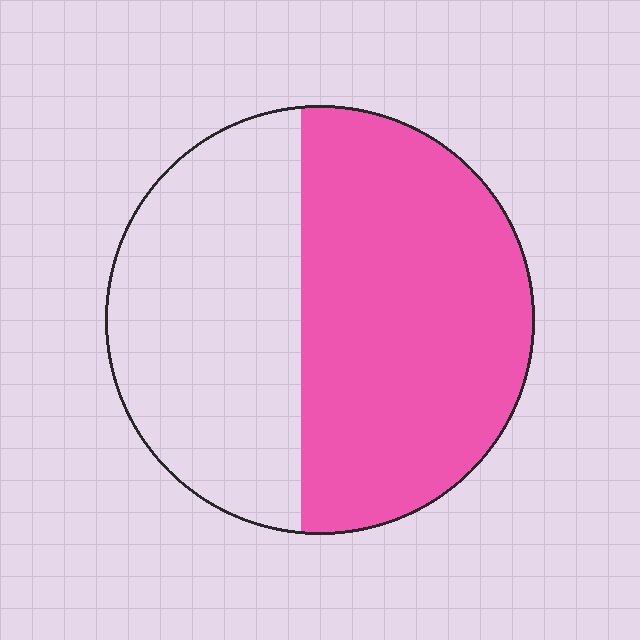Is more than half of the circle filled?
Yes.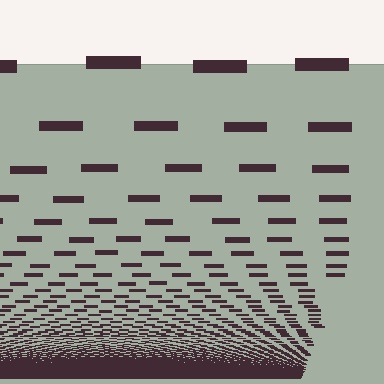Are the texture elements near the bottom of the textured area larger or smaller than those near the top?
Smaller. The gradient is inverted — elements near the bottom are smaller and denser.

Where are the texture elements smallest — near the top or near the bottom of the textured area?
Near the bottom.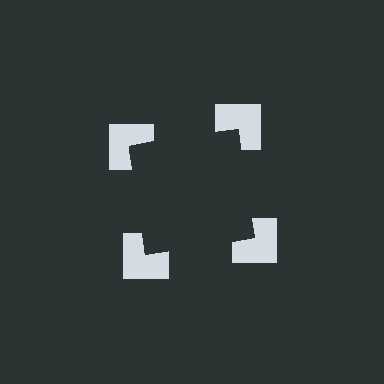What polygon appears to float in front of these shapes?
An illusory square — its edges are inferred from the aligned wedge cuts in the notched squares, not physically drawn.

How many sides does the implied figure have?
4 sides.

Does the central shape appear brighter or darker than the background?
It typically appears slightly darker than the background, even though no actual brightness change is drawn.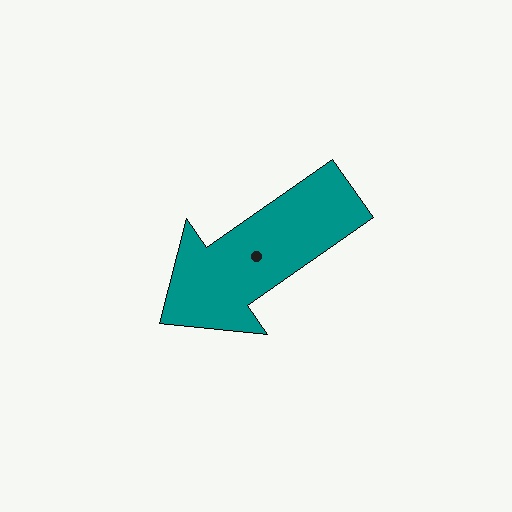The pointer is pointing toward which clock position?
Roughly 8 o'clock.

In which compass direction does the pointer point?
Southwest.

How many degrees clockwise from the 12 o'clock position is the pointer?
Approximately 235 degrees.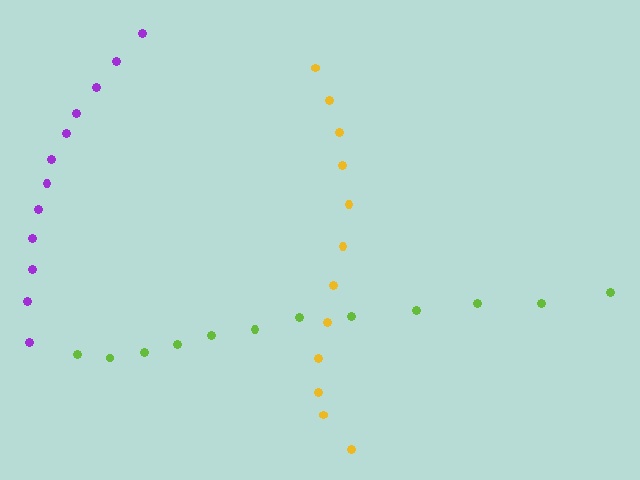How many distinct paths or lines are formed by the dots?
There are 3 distinct paths.